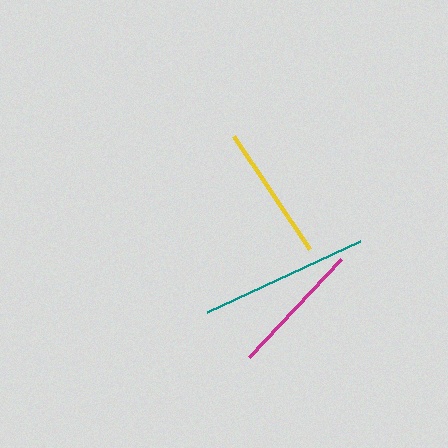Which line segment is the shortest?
The magenta line is the shortest at approximately 134 pixels.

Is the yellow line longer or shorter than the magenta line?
The yellow line is longer than the magenta line.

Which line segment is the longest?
The teal line is the longest at approximately 169 pixels.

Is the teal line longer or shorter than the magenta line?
The teal line is longer than the magenta line.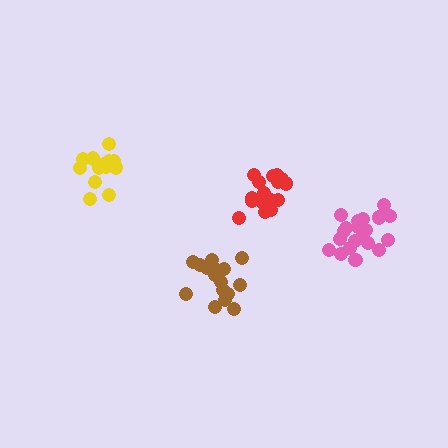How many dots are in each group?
Group 1: 17 dots, Group 2: 17 dots, Group 3: 21 dots, Group 4: 17 dots (72 total).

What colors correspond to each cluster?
The clusters are colored: brown, red, pink, yellow.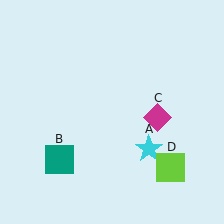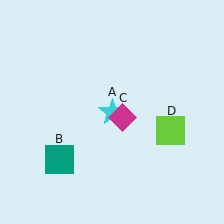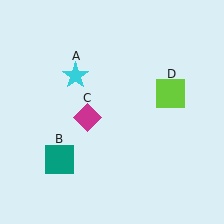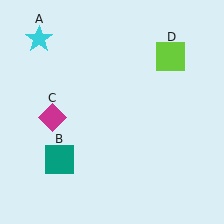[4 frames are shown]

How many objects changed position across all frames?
3 objects changed position: cyan star (object A), magenta diamond (object C), lime square (object D).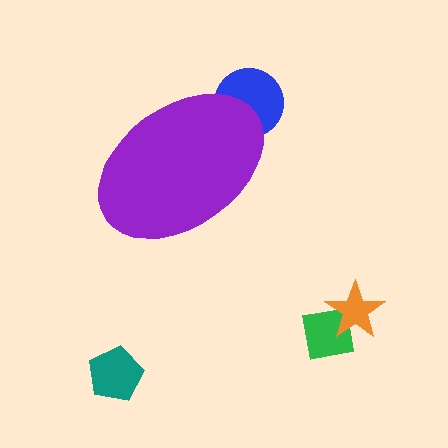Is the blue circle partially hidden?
Yes, the blue circle is partially hidden behind the purple ellipse.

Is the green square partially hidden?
No, the green square is fully visible.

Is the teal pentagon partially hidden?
No, the teal pentagon is fully visible.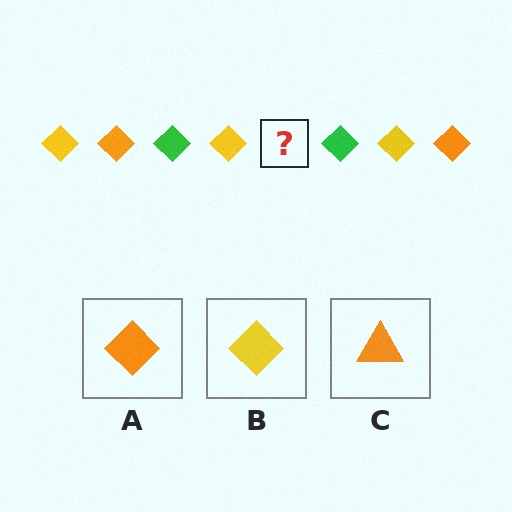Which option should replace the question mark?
Option A.